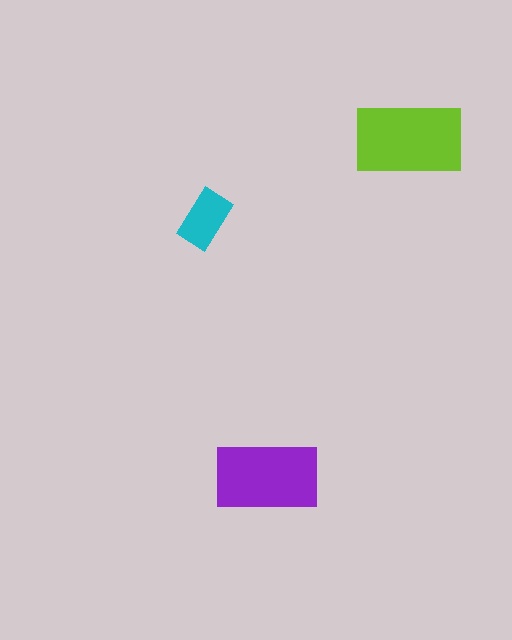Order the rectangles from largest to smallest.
the lime one, the purple one, the cyan one.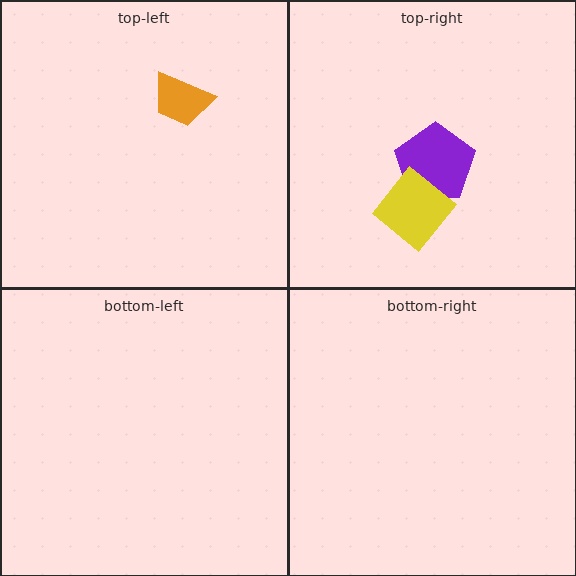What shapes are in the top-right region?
The purple pentagon, the yellow diamond.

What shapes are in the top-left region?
The orange trapezoid.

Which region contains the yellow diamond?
The top-right region.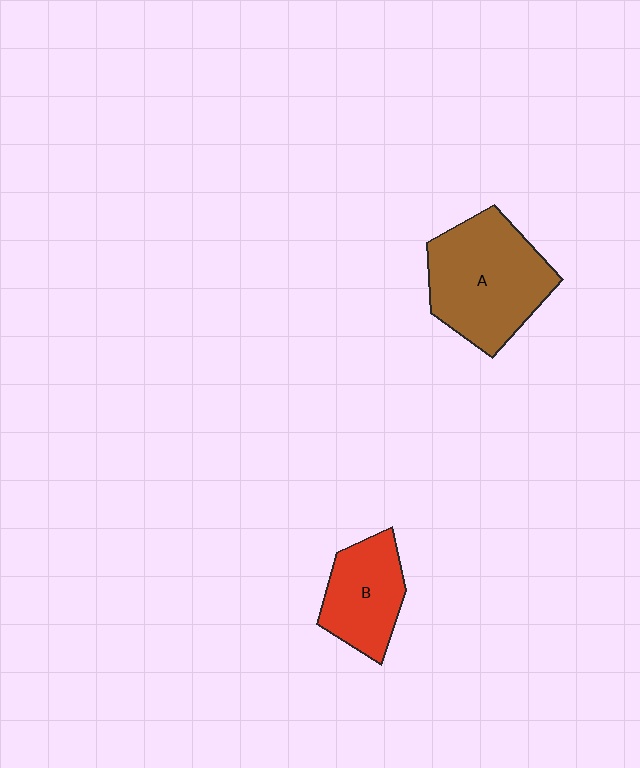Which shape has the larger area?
Shape A (brown).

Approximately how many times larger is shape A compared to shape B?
Approximately 1.6 times.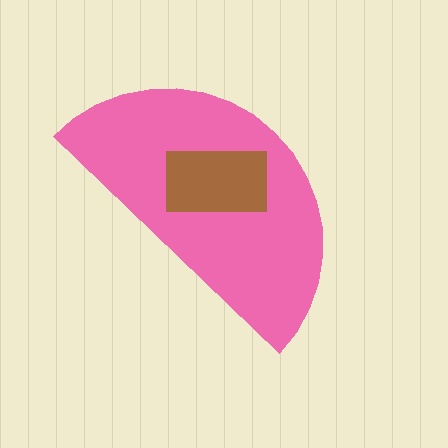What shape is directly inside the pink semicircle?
The brown rectangle.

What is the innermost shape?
The brown rectangle.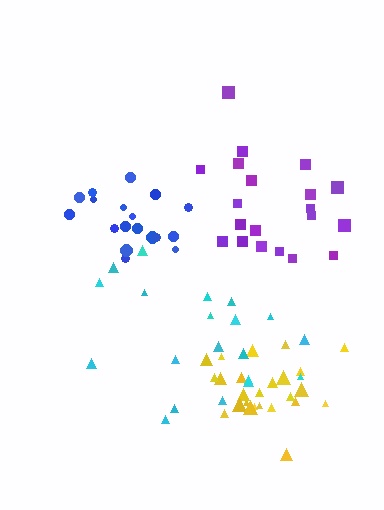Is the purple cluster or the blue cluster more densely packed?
Blue.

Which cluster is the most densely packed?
Blue.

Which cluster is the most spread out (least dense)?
Cyan.